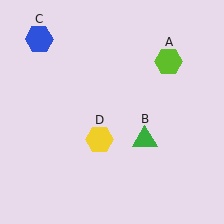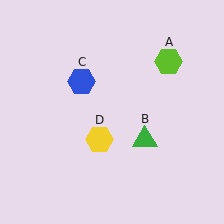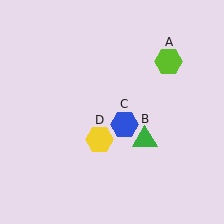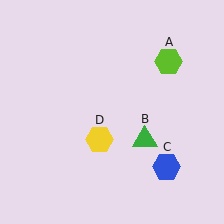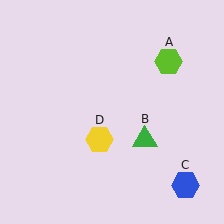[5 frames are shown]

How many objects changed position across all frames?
1 object changed position: blue hexagon (object C).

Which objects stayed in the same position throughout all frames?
Lime hexagon (object A) and green triangle (object B) and yellow hexagon (object D) remained stationary.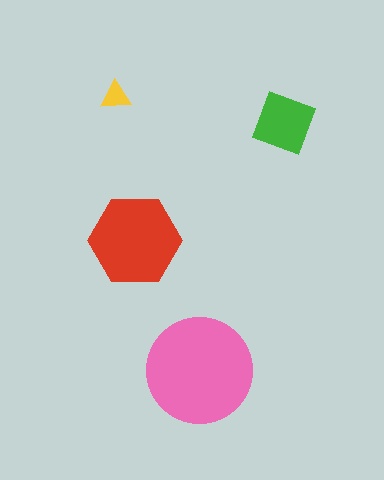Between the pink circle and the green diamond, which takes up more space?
The pink circle.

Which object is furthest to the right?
The green diamond is rightmost.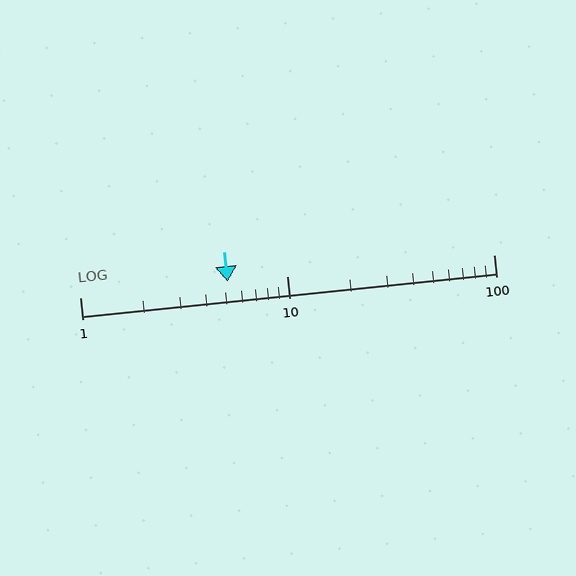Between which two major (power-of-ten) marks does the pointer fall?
The pointer is between 1 and 10.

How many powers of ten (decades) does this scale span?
The scale spans 2 decades, from 1 to 100.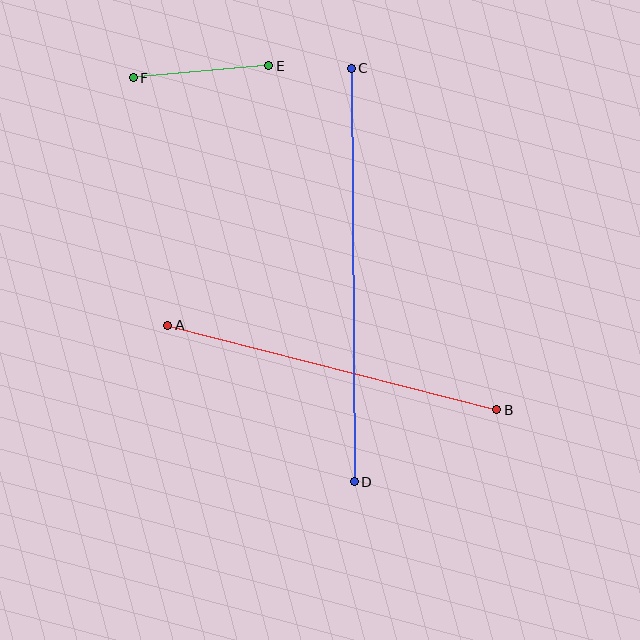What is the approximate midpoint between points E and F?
The midpoint is at approximately (201, 72) pixels.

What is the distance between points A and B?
The distance is approximately 340 pixels.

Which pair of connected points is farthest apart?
Points C and D are farthest apart.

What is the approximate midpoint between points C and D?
The midpoint is at approximately (353, 275) pixels.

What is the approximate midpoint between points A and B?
The midpoint is at approximately (332, 368) pixels.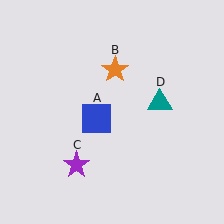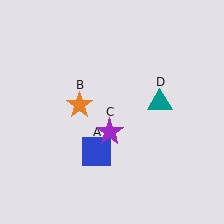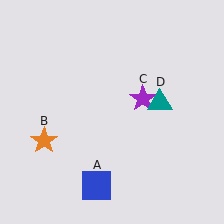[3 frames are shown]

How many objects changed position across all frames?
3 objects changed position: blue square (object A), orange star (object B), purple star (object C).